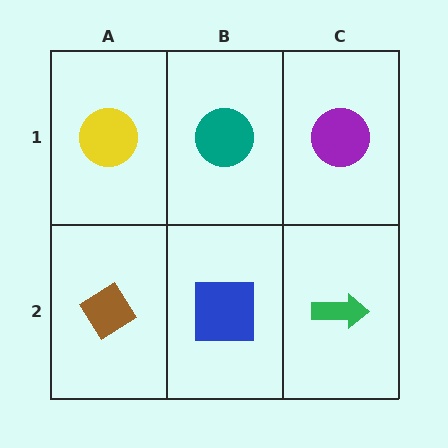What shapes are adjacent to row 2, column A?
A yellow circle (row 1, column A), a blue square (row 2, column B).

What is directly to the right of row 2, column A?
A blue square.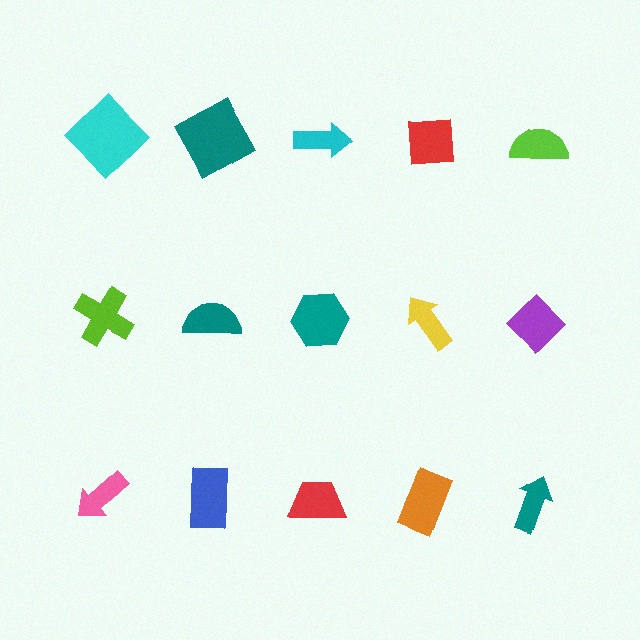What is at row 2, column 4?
A yellow arrow.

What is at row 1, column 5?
A lime semicircle.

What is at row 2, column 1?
A lime cross.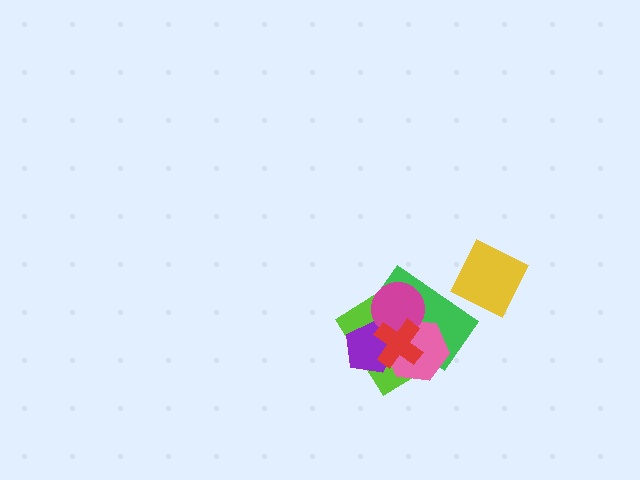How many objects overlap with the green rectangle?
5 objects overlap with the green rectangle.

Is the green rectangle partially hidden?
Yes, it is partially covered by another shape.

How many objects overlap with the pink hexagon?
5 objects overlap with the pink hexagon.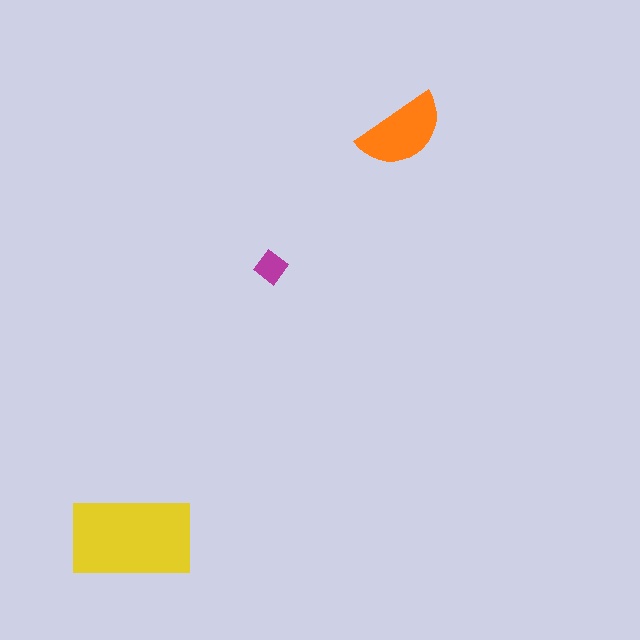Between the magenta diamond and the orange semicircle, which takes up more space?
The orange semicircle.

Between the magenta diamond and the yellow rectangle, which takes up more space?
The yellow rectangle.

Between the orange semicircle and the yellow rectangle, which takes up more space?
The yellow rectangle.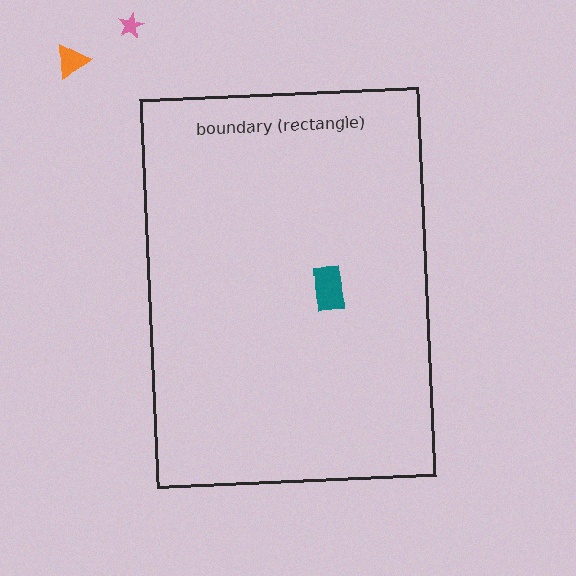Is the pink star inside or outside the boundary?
Outside.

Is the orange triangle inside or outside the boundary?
Outside.